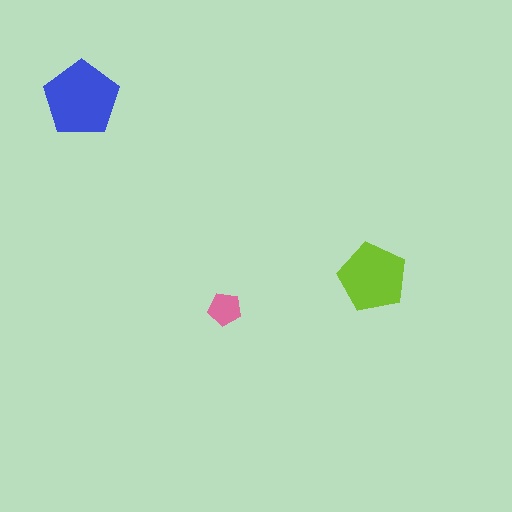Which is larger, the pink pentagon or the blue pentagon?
The blue one.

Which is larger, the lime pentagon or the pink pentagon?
The lime one.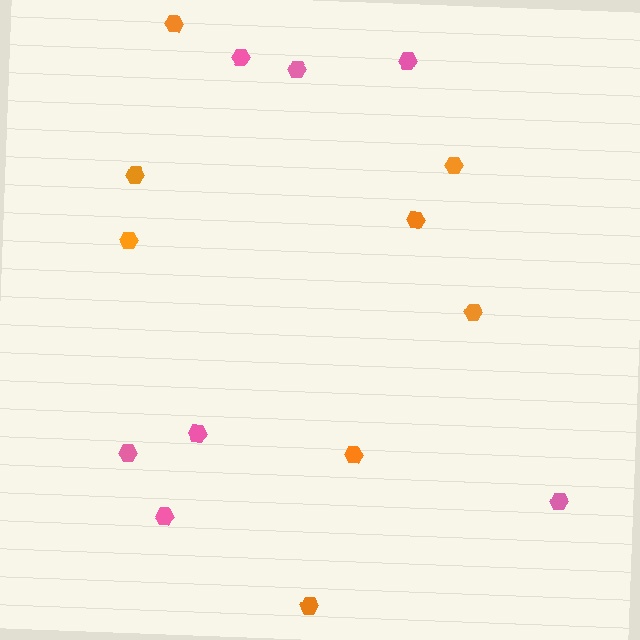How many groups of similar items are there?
There are 2 groups: one group of pink hexagons (7) and one group of orange hexagons (8).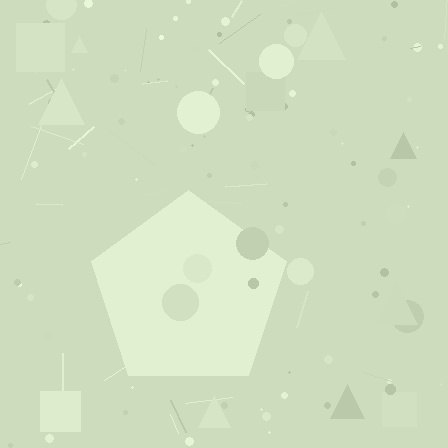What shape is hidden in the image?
A pentagon is hidden in the image.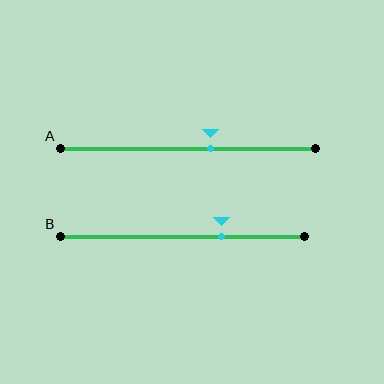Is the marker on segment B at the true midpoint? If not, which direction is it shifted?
No, the marker on segment B is shifted to the right by about 16% of the segment length.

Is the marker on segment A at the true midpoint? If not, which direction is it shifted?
No, the marker on segment A is shifted to the right by about 9% of the segment length.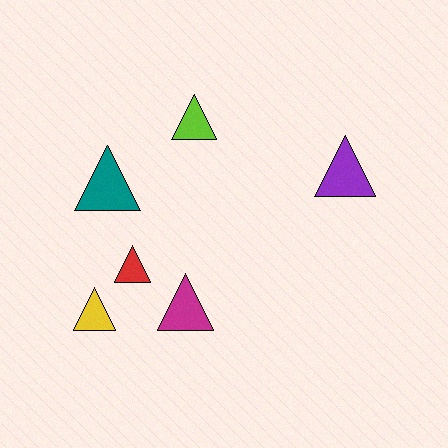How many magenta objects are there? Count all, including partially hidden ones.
There is 1 magenta object.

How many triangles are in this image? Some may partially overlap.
There are 6 triangles.